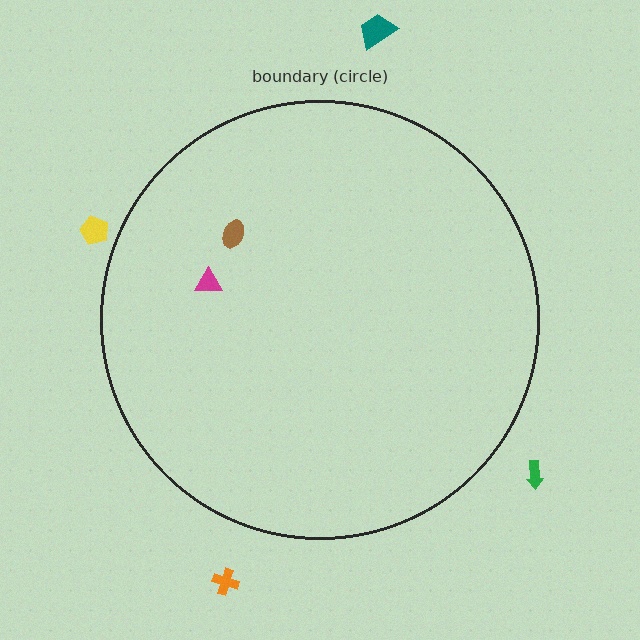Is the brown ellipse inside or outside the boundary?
Inside.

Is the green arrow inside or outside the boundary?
Outside.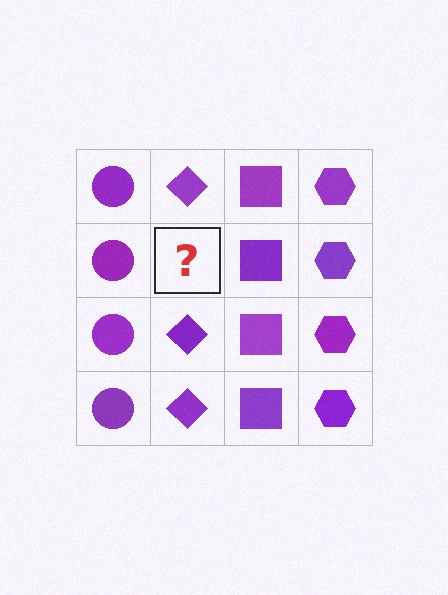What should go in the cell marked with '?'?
The missing cell should contain a purple diamond.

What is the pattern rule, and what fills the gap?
The rule is that each column has a consistent shape. The gap should be filled with a purple diamond.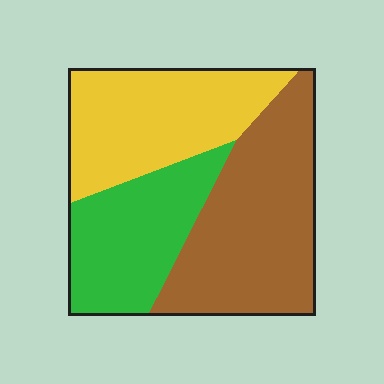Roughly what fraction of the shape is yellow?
Yellow takes up between a quarter and a half of the shape.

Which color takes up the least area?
Green, at roughly 25%.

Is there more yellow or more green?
Yellow.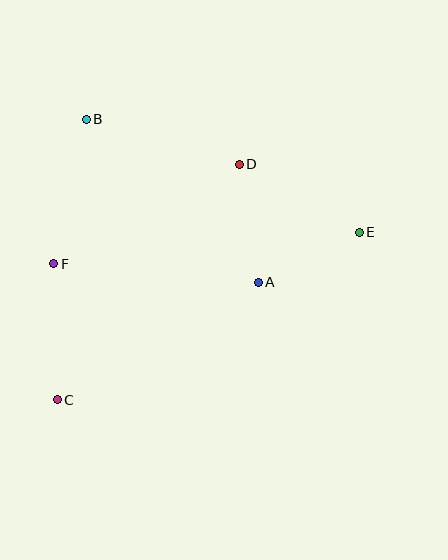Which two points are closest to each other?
Points A and E are closest to each other.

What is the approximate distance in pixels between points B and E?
The distance between B and E is approximately 296 pixels.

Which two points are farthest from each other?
Points C and E are farthest from each other.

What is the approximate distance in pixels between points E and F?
The distance between E and F is approximately 307 pixels.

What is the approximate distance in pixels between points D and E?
The distance between D and E is approximately 138 pixels.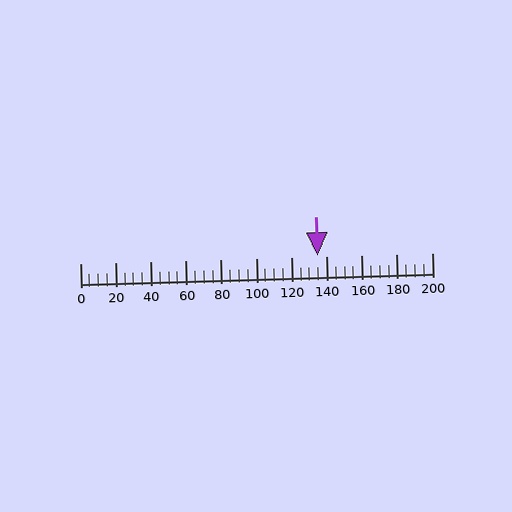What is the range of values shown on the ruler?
The ruler shows values from 0 to 200.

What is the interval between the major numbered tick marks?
The major tick marks are spaced 20 units apart.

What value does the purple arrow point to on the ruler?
The purple arrow points to approximately 135.